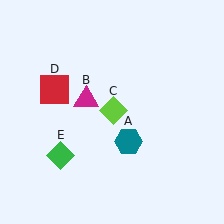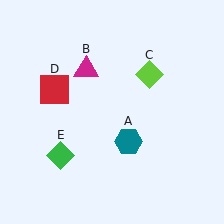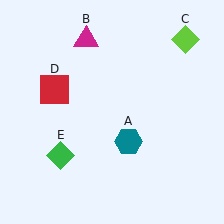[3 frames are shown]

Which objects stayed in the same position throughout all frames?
Teal hexagon (object A) and red square (object D) and green diamond (object E) remained stationary.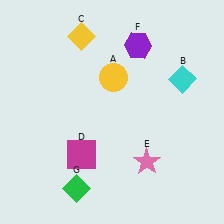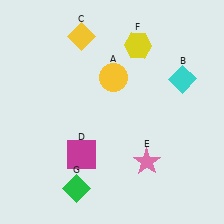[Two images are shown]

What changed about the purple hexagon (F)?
In Image 1, F is purple. In Image 2, it changed to yellow.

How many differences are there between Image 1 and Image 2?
There is 1 difference between the two images.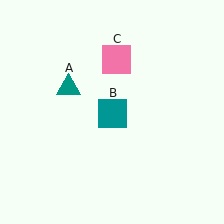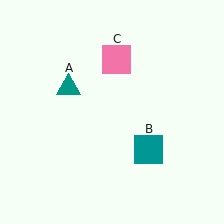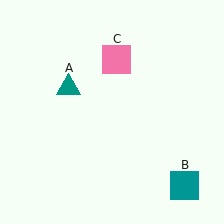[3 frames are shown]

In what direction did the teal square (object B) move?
The teal square (object B) moved down and to the right.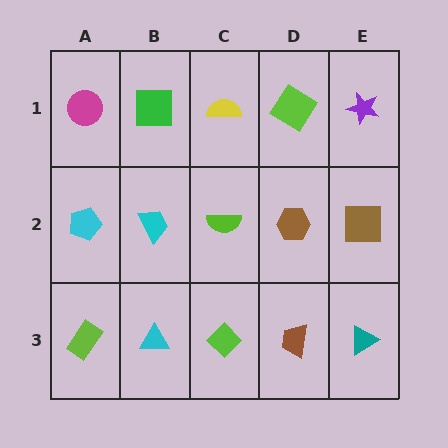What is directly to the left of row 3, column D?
A lime diamond.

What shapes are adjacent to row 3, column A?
A cyan pentagon (row 2, column A), a cyan triangle (row 3, column B).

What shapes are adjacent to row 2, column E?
A purple star (row 1, column E), a teal triangle (row 3, column E), a brown hexagon (row 2, column D).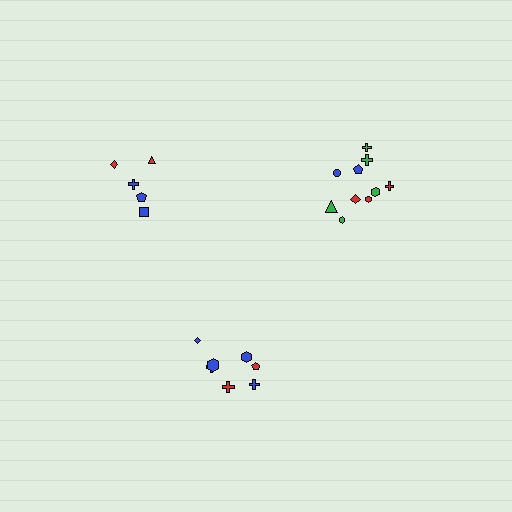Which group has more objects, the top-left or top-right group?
The top-right group.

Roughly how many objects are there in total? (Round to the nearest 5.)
Roughly 20 objects in total.